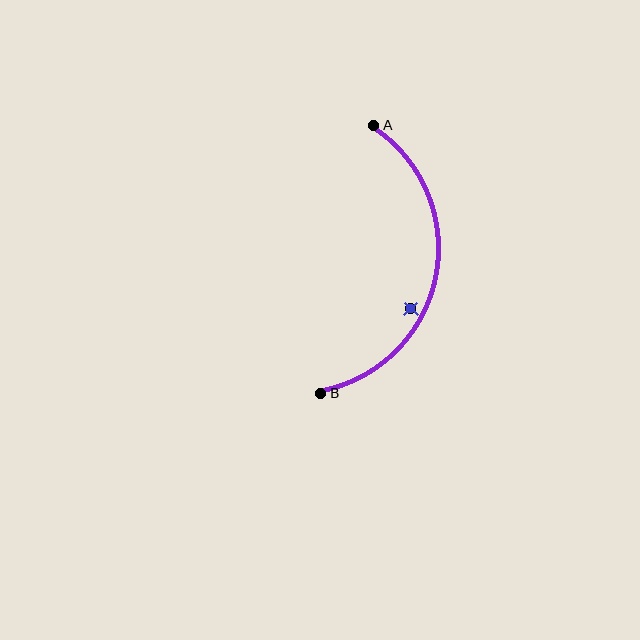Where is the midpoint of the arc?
The arc midpoint is the point on the curve farthest from the straight line joining A and B. It sits to the right of that line.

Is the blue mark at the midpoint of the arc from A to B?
No — the blue mark does not lie on the arc at all. It sits slightly inside the curve.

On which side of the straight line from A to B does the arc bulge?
The arc bulges to the right of the straight line connecting A and B.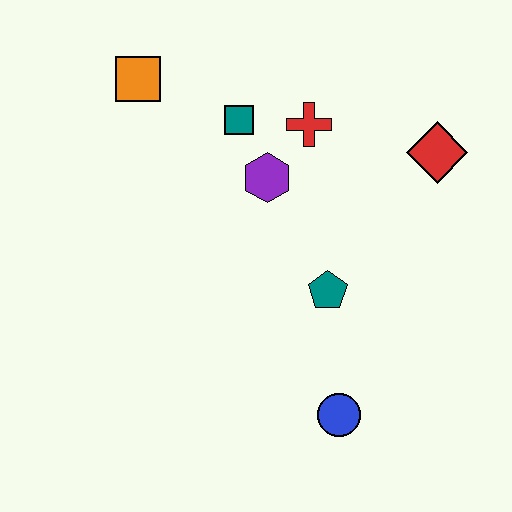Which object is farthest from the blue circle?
The orange square is farthest from the blue circle.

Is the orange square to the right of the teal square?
No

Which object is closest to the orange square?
The teal square is closest to the orange square.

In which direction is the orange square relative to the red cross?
The orange square is to the left of the red cross.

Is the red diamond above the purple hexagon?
Yes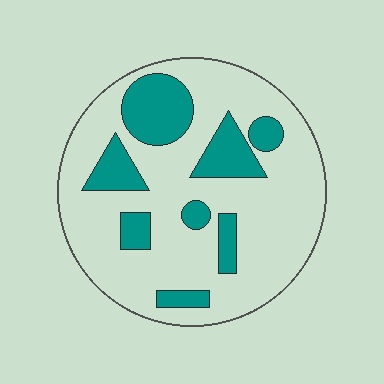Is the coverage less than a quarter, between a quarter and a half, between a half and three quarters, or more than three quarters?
Less than a quarter.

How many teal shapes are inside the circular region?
8.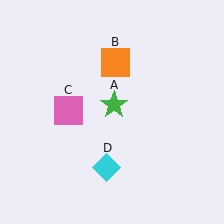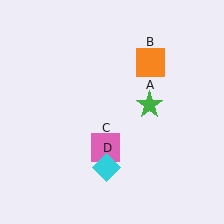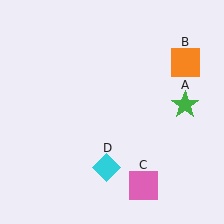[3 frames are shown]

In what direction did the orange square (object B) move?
The orange square (object B) moved right.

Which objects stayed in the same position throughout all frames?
Cyan diamond (object D) remained stationary.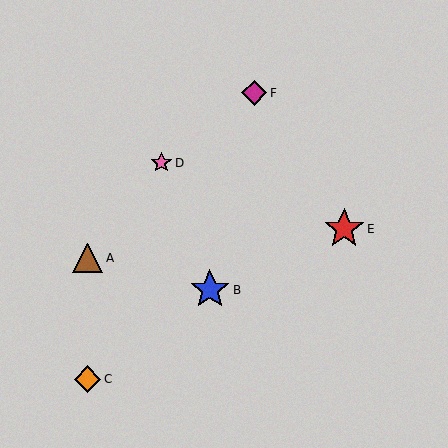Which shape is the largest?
The red star (labeled E) is the largest.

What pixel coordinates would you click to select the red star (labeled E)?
Click at (344, 229) to select the red star E.